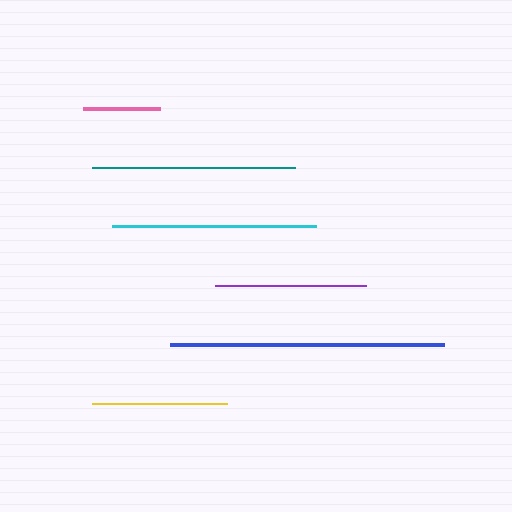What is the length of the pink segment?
The pink segment is approximately 77 pixels long.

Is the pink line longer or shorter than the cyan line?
The cyan line is longer than the pink line.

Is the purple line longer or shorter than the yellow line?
The purple line is longer than the yellow line.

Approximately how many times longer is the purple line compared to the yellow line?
The purple line is approximately 1.1 times the length of the yellow line.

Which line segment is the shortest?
The pink line is the shortest at approximately 77 pixels.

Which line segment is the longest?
The blue line is the longest at approximately 274 pixels.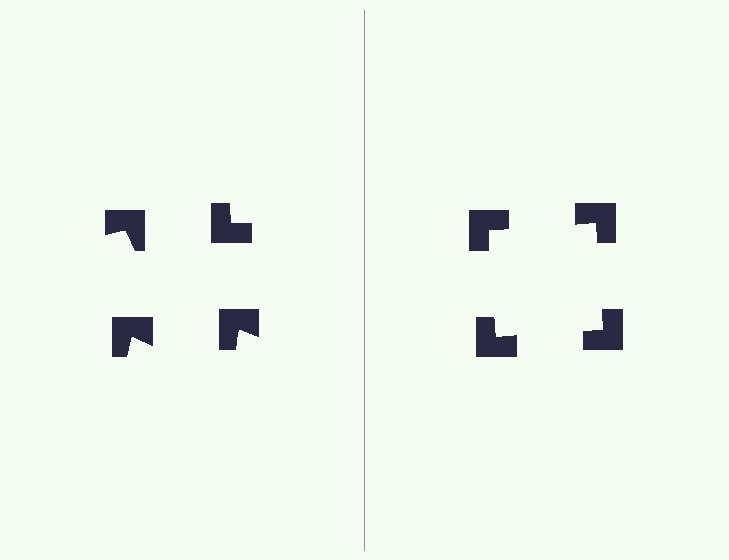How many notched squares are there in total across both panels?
8 — 4 on each side.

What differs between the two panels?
The notched squares are positioned identically on both sides; only the wedge orientations differ. On the right they align to a square; on the left they are misaligned.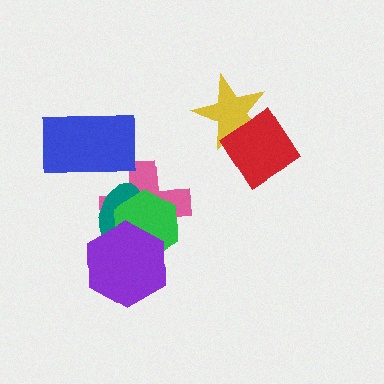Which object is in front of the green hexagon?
The purple hexagon is in front of the green hexagon.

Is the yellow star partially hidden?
Yes, it is partially covered by another shape.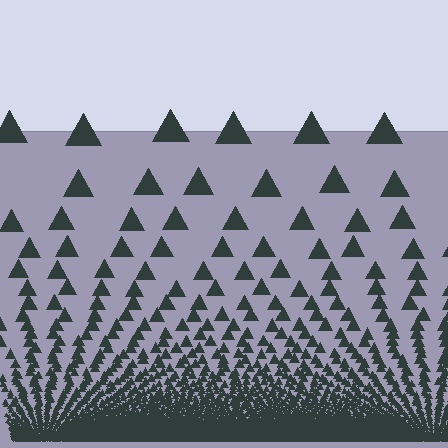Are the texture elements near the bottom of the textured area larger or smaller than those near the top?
Smaller. The gradient is inverted — elements near the bottom are smaller and denser.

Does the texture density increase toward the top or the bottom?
Density increases toward the bottom.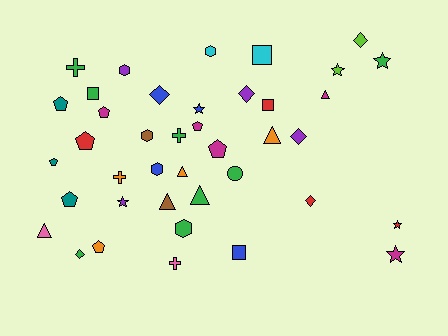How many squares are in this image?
There are 4 squares.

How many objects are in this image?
There are 40 objects.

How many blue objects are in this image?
There are 4 blue objects.